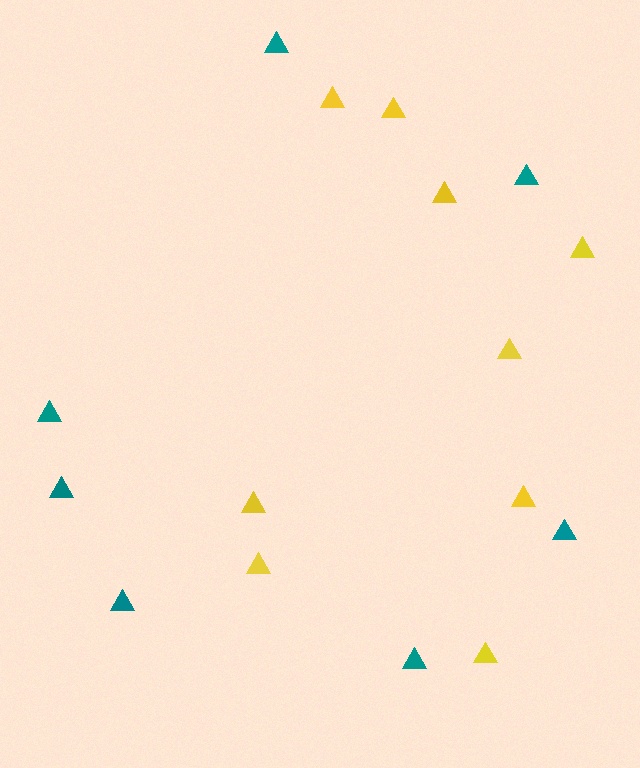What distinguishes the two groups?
There are 2 groups: one group of teal triangles (7) and one group of yellow triangles (9).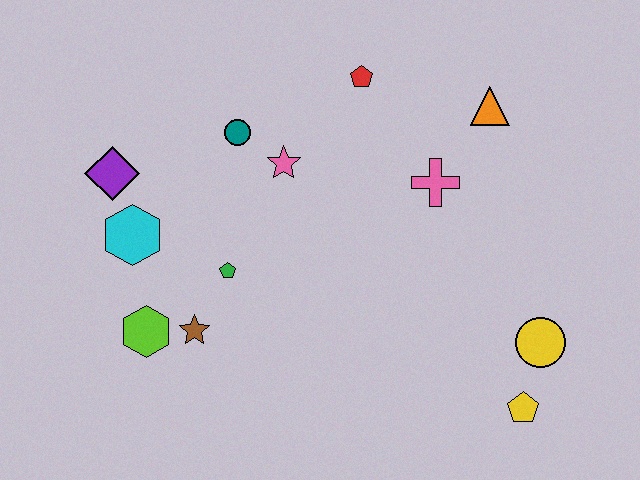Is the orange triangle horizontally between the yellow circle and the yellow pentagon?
No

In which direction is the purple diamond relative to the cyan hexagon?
The purple diamond is above the cyan hexagon.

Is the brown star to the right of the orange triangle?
No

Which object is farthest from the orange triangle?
The lime hexagon is farthest from the orange triangle.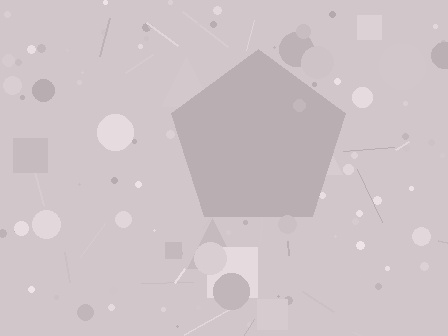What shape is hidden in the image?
A pentagon is hidden in the image.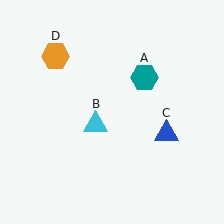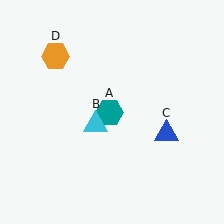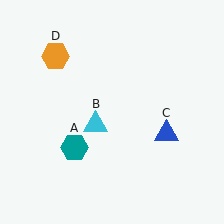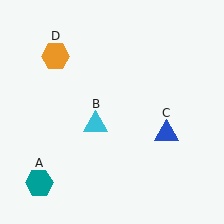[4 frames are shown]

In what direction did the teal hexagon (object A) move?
The teal hexagon (object A) moved down and to the left.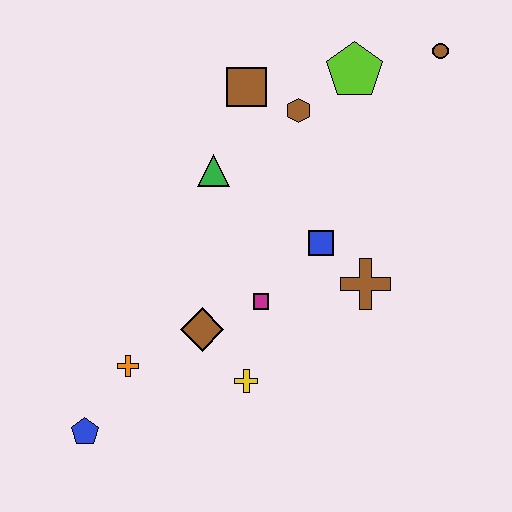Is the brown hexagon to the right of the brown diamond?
Yes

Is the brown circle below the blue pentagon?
No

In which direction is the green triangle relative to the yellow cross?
The green triangle is above the yellow cross.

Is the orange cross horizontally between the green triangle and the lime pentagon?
No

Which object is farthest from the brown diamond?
The brown circle is farthest from the brown diamond.